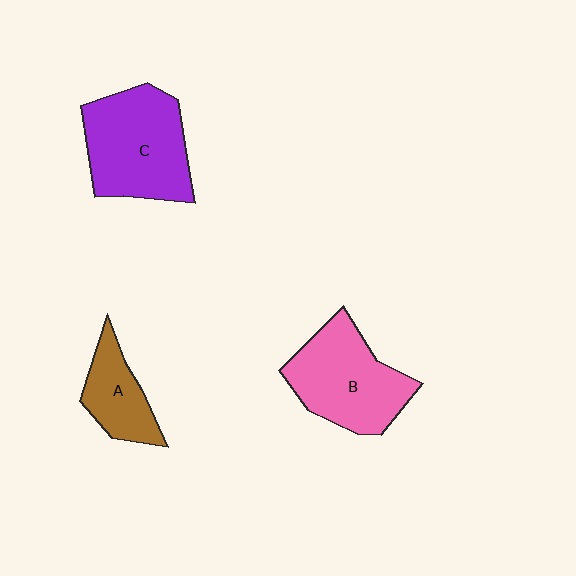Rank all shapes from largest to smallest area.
From largest to smallest: C (purple), B (pink), A (brown).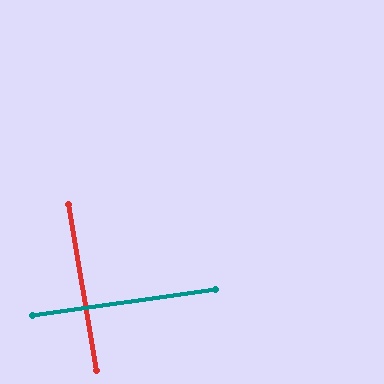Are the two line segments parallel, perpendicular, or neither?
Perpendicular — they meet at approximately 88°.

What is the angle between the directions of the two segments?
Approximately 88 degrees.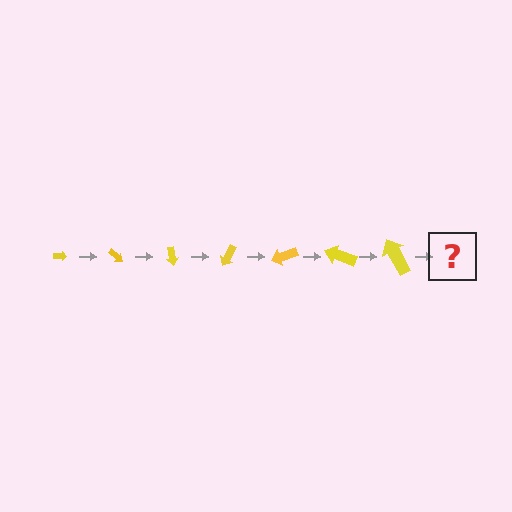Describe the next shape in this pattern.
It should be an arrow, larger than the previous one and rotated 280 degrees from the start.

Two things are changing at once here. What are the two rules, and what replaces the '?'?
The two rules are that the arrow grows larger each step and it rotates 40 degrees each step. The '?' should be an arrow, larger than the previous one and rotated 280 degrees from the start.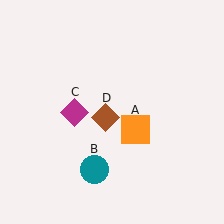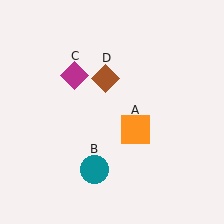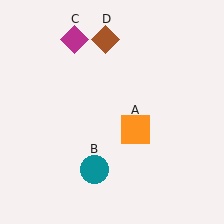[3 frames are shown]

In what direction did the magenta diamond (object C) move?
The magenta diamond (object C) moved up.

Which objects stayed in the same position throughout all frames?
Orange square (object A) and teal circle (object B) remained stationary.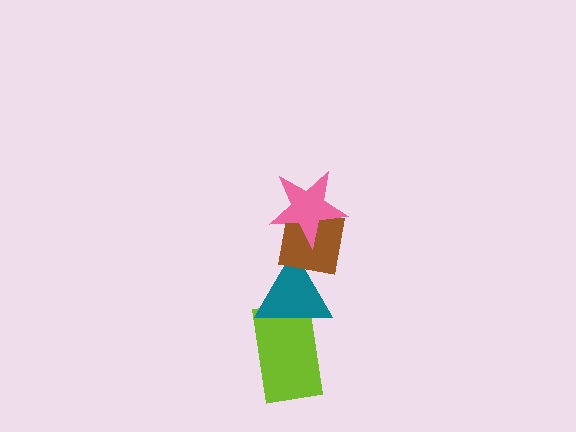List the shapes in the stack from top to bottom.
From top to bottom: the pink star, the brown square, the teal triangle, the lime rectangle.